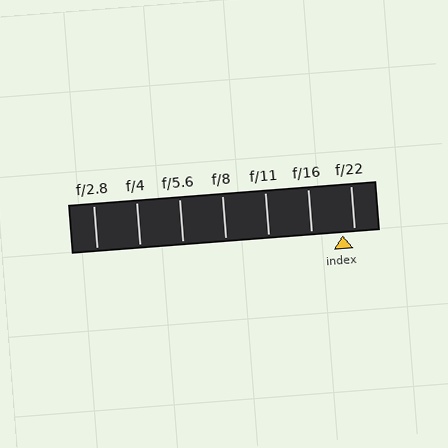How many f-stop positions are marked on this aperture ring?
There are 7 f-stop positions marked.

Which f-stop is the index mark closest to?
The index mark is closest to f/22.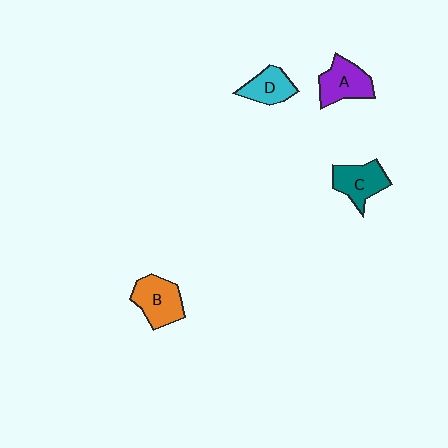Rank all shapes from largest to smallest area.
From largest to smallest: B (orange), A (purple), C (teal), D (cyan).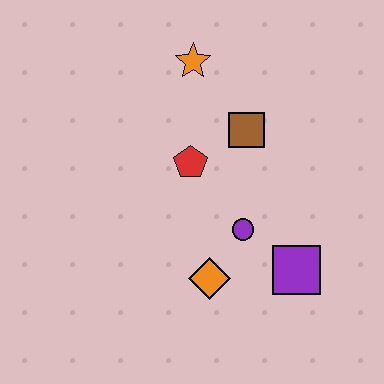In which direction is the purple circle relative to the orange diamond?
The purple circle is above the orange diamond.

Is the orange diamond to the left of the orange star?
No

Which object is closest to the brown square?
The red pentagon is closest to the brown square.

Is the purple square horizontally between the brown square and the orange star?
No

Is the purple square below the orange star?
Yes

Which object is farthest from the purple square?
The orange star is farthest from the purple square.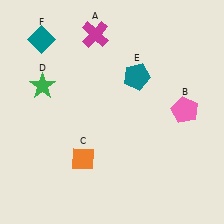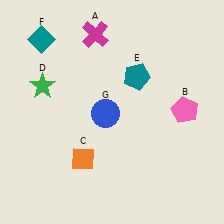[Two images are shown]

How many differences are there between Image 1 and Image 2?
There is 1 difference between the two images.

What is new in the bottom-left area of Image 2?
A blue circle (G) was added in the bottom-left area of Image 2.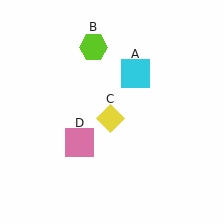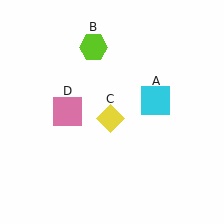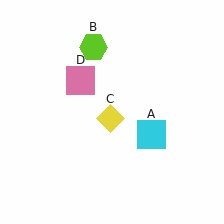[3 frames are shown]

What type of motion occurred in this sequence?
The cyan square (object A), pink square (object D) rotated clockwise around the center of the scene.